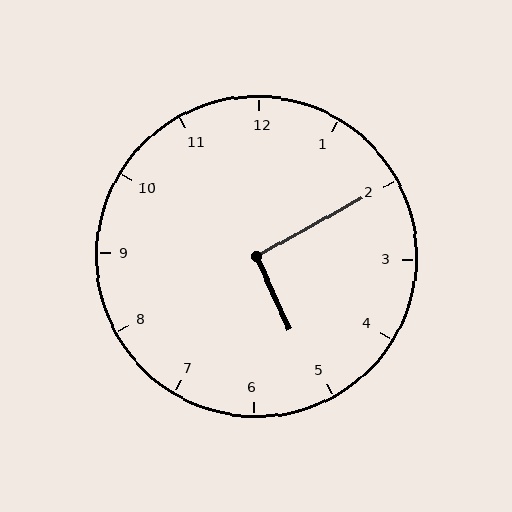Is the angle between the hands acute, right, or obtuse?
It is right.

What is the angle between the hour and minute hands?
Approximately 95 degrees.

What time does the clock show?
5:10.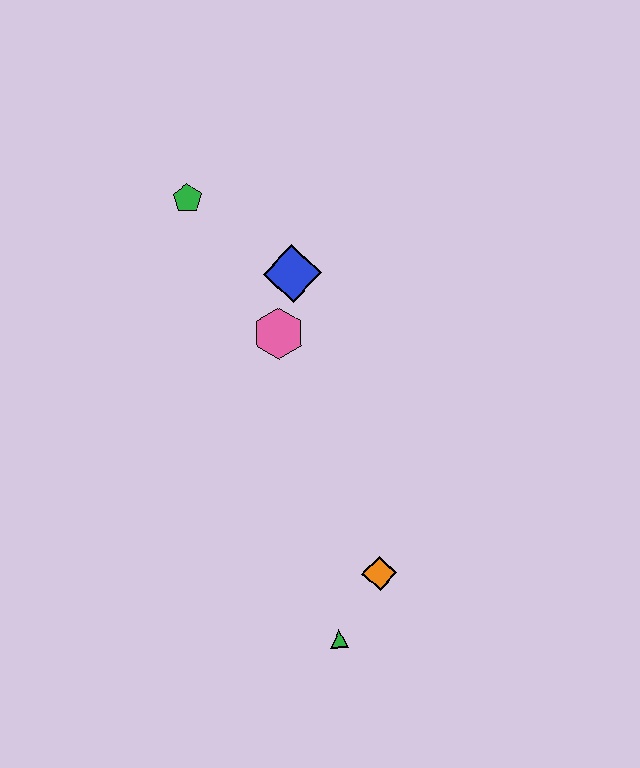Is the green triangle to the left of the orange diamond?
Yes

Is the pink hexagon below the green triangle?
No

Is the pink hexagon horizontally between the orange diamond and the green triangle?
No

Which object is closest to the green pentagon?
The blue diamond is closest to the green pentagon.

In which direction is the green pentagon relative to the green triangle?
The green pentagon is above the green triangle.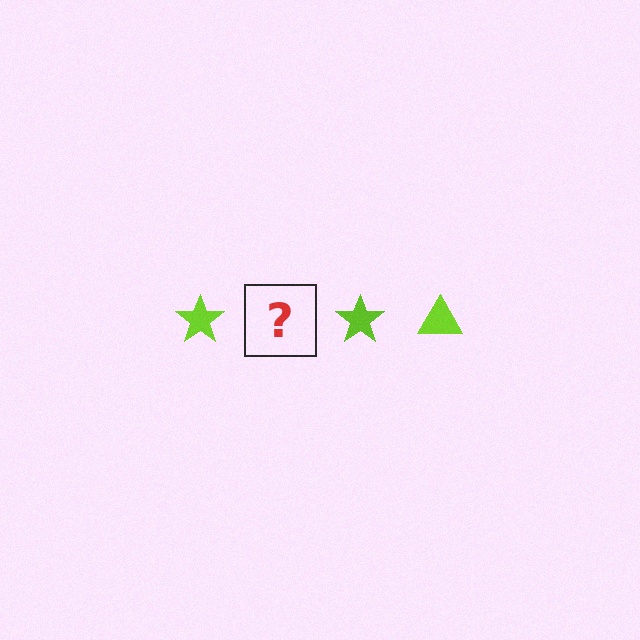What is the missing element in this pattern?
The missing element is a lime triangle.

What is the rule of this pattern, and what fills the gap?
The rule is that the pattern cycles through star, triangle shapes in lime. The gap should be filled with a lime triangle.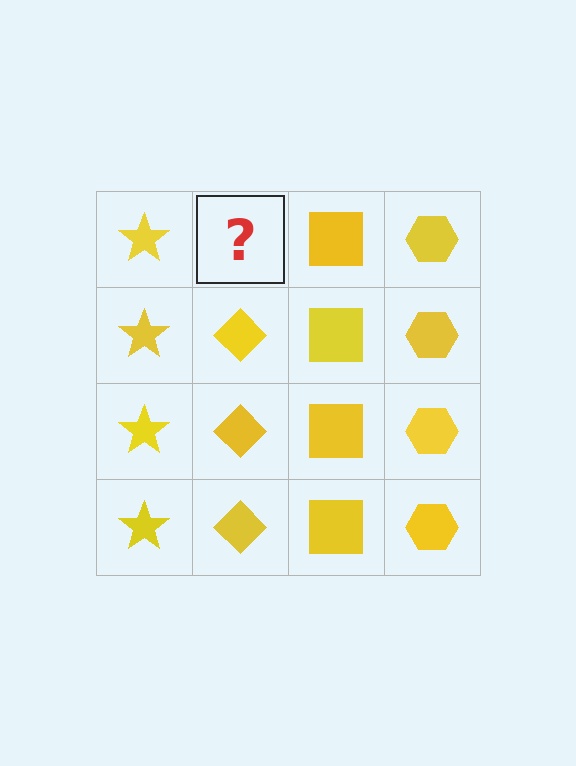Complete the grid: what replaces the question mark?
The question mark should be replaced with a yellow diamond.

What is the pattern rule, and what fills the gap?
The rule is that each column has a consistent shape. The gap should be filled with a yellow diamond.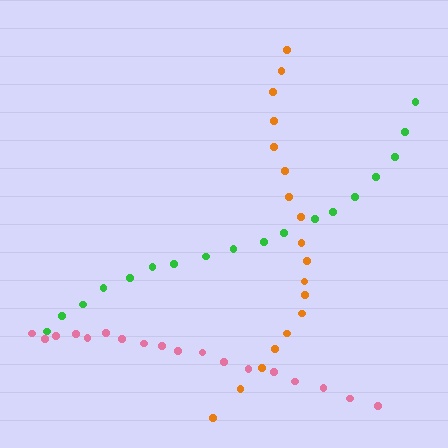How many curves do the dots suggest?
There are 3 distinct paths.